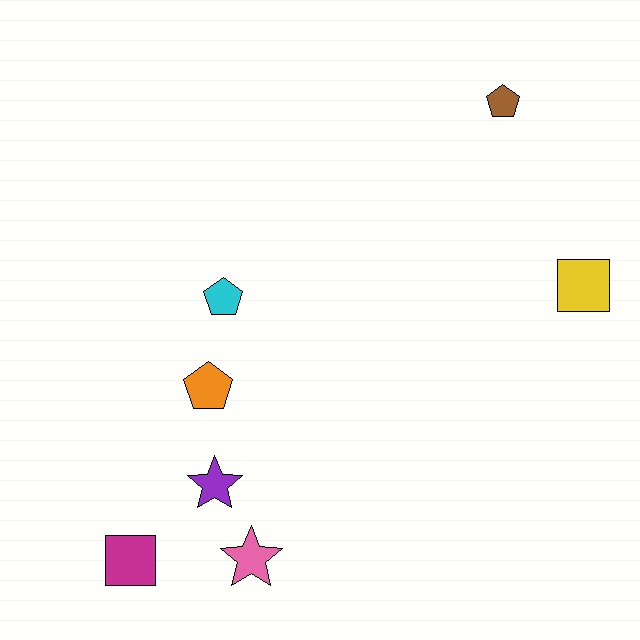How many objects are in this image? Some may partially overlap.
There are 7 objects.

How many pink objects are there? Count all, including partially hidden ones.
There is 1 pink object.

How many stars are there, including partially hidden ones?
There are 2 stars.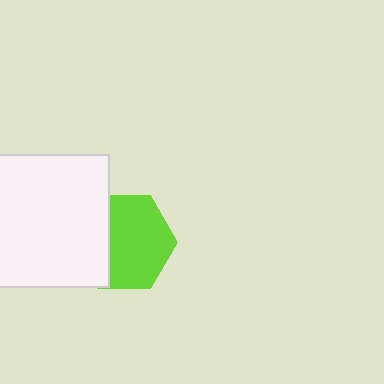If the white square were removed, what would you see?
You would see the complete lime hexagon.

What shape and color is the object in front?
The object in front is a white square.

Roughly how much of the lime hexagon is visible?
Most of it is visible (roughly 68%).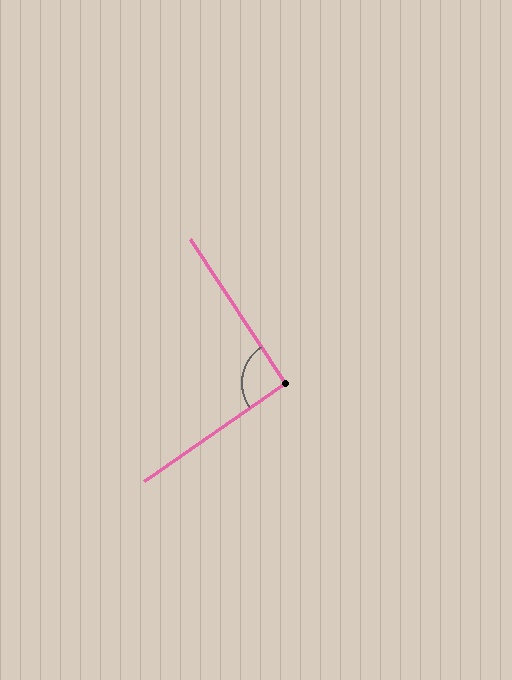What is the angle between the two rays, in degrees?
Approximately 91 degrees.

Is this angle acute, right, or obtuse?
It is approximately a right angle.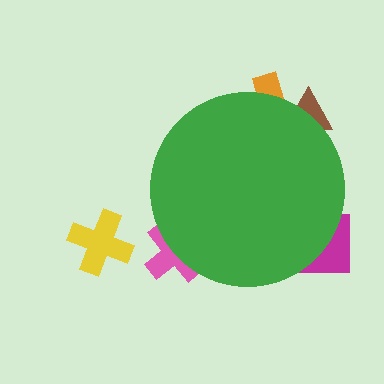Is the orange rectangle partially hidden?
Yes, the orange rectangle is partially hidden behind the green circle.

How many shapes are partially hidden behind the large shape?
4 shapes are partially hidden.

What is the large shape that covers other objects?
A green circle.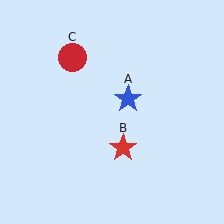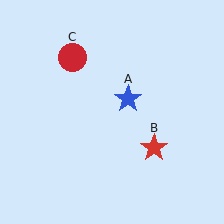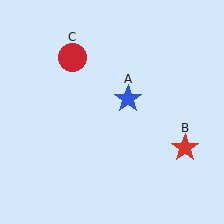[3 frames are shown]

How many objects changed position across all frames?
1 object changed position: red star (object B).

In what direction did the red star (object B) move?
The red star (object B) moved right.